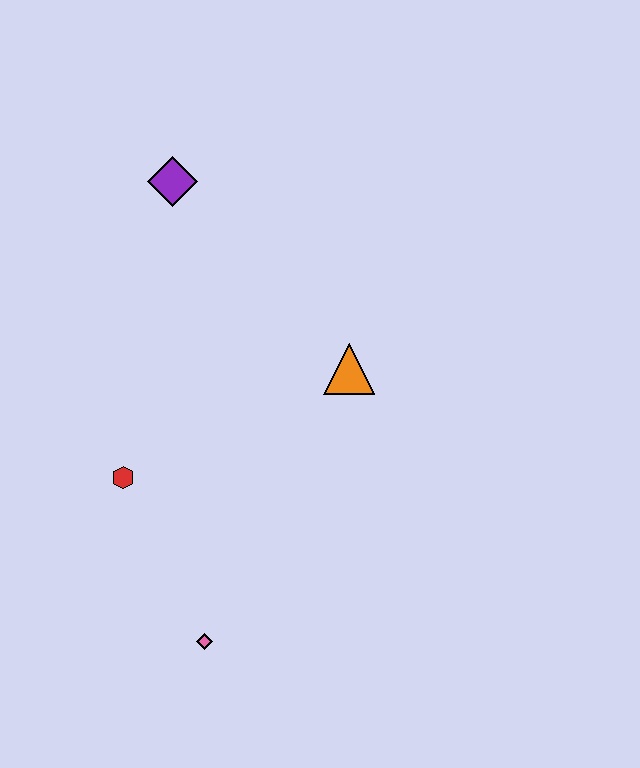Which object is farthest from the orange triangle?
The pink diamond is farthest from the orange triangle.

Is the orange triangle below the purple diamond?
Yes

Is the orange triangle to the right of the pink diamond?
Yes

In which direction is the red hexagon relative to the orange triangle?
The red hexagon is to the left of the orange triangle.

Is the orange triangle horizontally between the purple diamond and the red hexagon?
No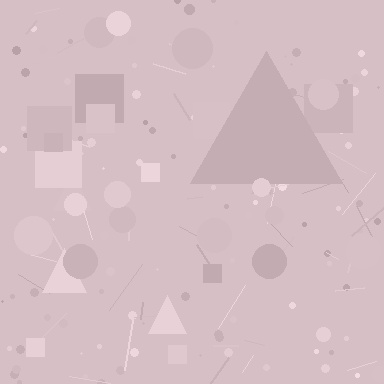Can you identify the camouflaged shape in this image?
The camouflaged shape is a triangle.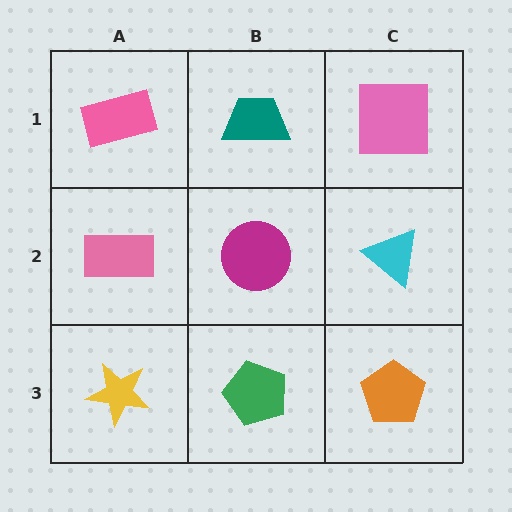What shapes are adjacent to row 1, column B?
A magenta circle (row 2, column B), a pink rectangle (row 1, column A), a pink square (row 1, column C).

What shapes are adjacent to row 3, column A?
A pink rectangle (row 2, column A), a green pentagon (row 3, column B).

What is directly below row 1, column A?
A pink rectangle.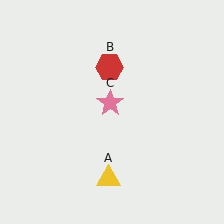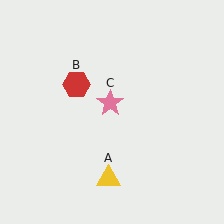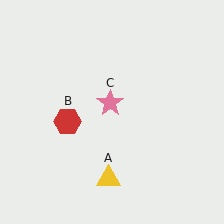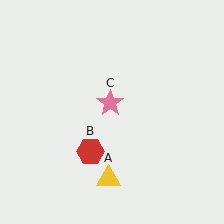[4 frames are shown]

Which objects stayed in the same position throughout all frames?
Yellow triangle (object A) and pink star (object C) remained stationary.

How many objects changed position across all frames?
1 object changed position: red hexagon (object B).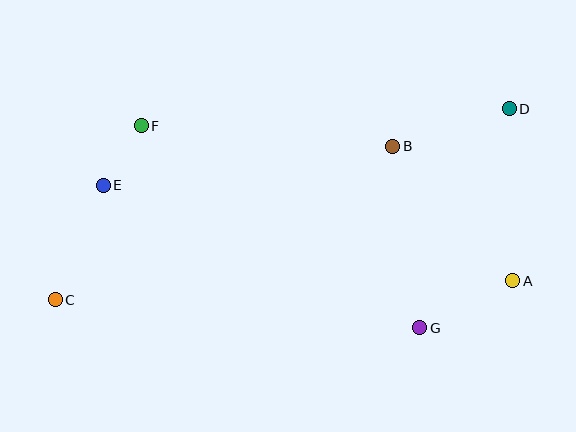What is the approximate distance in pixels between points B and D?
The distance between B and D is approximately 122 pixels.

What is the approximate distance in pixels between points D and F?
The distance between D and F is approximately 369 pixels.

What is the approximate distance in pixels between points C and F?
The distance between C and F is approximately 194 pixels.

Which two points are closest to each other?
Points E and F are closest to each other.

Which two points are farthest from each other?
Points C and D are farthest from each other.